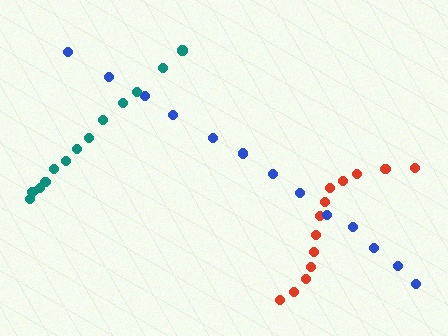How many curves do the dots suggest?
There are 3 distinct paths.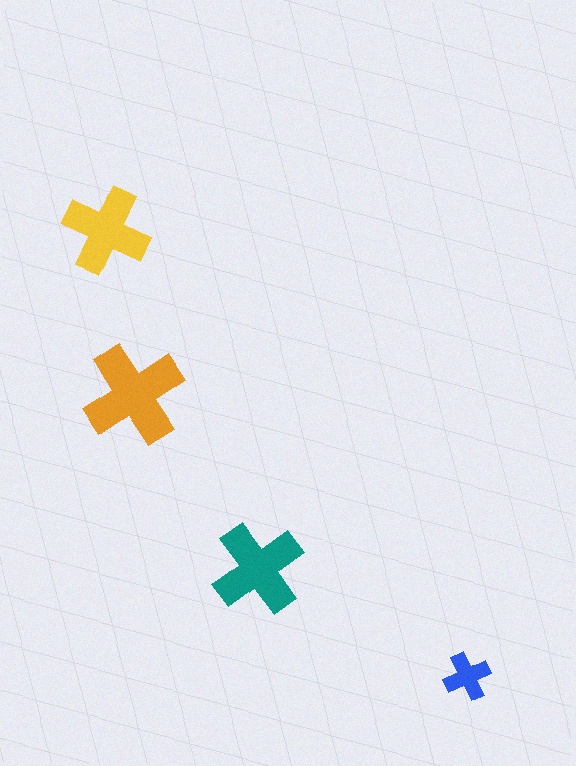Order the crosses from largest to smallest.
the orange one, the teal one, the yellow one, the blue one.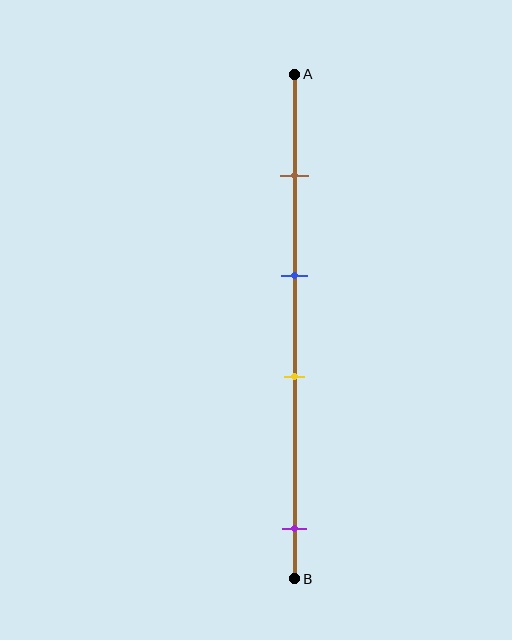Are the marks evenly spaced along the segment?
No, the marks are not evenly spaced.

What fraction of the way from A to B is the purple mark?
The purple mark is approximately 90% (0.9) of the way from A to B.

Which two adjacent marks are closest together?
The blue and yellow marks are the closest adjacent pair.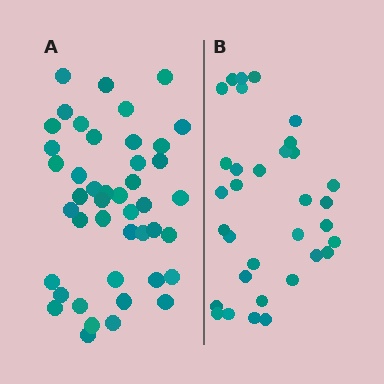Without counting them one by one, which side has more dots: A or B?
Region A (the left region) has more dots.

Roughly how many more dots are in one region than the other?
Region A has roughly 12 or so more dots than region B.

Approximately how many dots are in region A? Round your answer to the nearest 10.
About 40 dots. (The exact count is 44, which rounds to 40.)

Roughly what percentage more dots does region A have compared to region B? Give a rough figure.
About 35% more.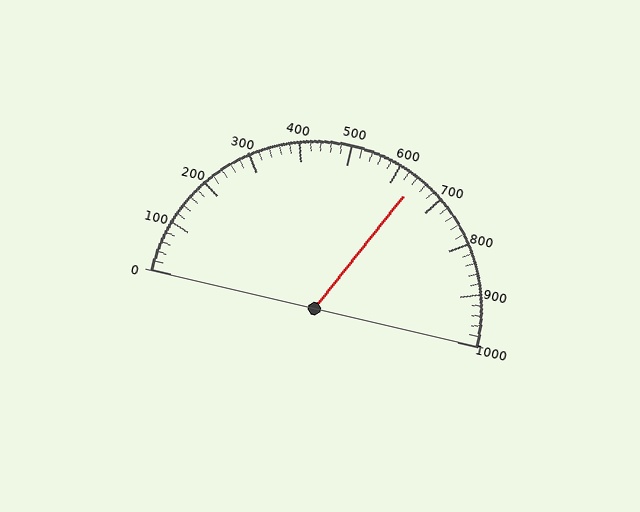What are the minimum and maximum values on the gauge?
The gauge ranges from 0 to 1000.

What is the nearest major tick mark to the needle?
The nearest major tick mark is 600.